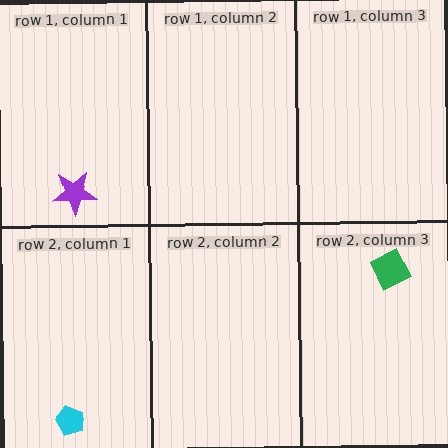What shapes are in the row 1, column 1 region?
The purple star.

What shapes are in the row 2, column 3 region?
The green diamond.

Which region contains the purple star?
The row 1, column 1 region.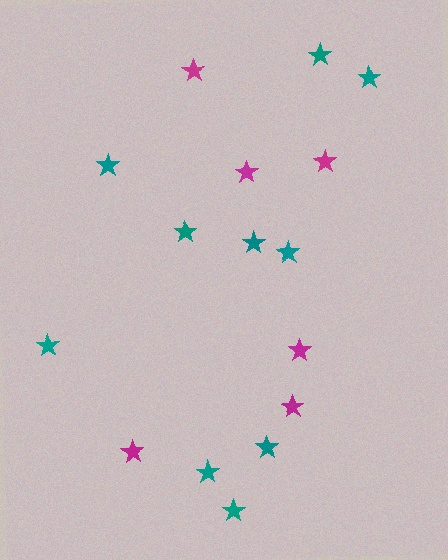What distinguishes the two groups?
There are 2 groups: one group of teal stars (10) and one group of magenta stars (6).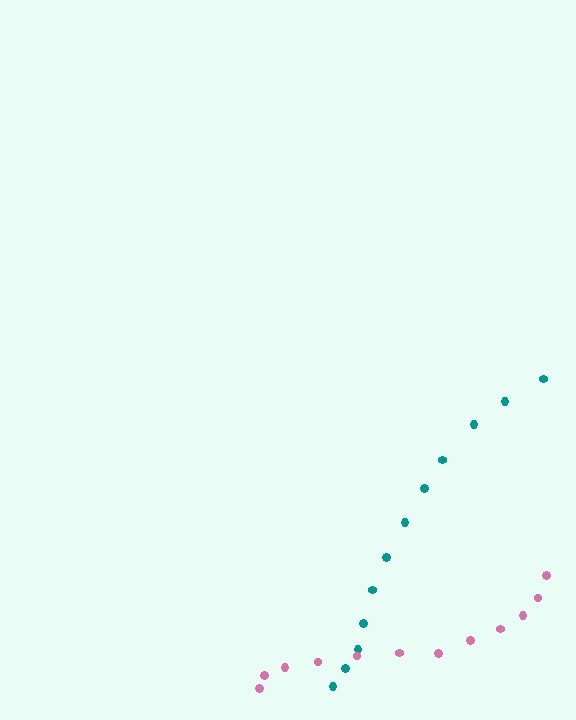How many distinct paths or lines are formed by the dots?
There are 2 distinct paths.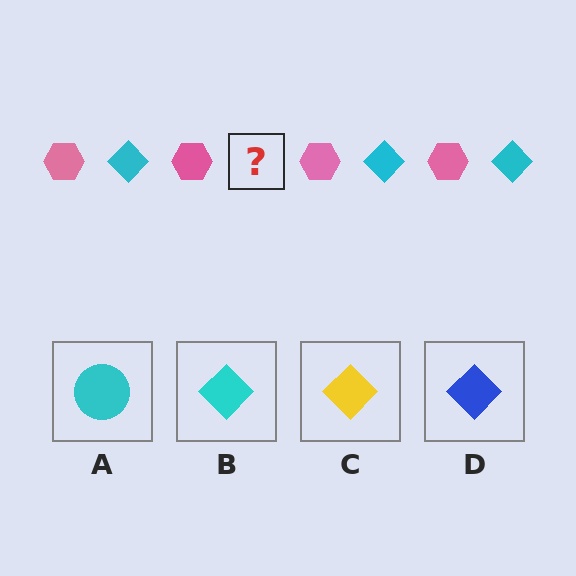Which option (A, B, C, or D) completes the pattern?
B.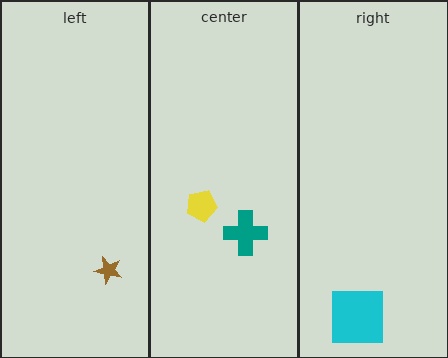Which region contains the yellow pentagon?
The center region.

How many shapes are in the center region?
2.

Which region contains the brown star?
The left region.